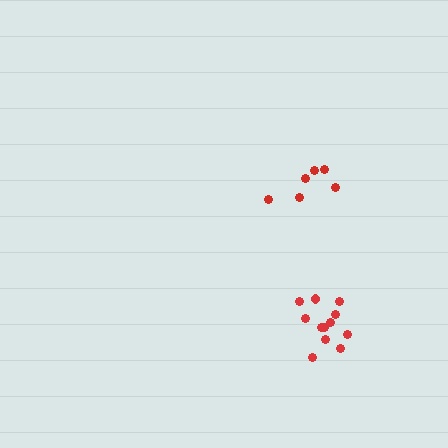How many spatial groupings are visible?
There are 2 spatial groupings.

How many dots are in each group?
Group 1: 6 dots, Group 2: 12 dots (18 total).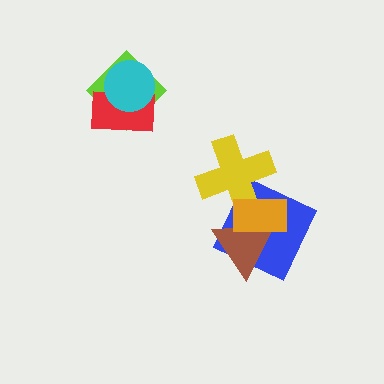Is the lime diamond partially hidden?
Yes, it is partially covered by another shape.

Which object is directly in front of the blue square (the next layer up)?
The brown triangle is directly in front of the blue square.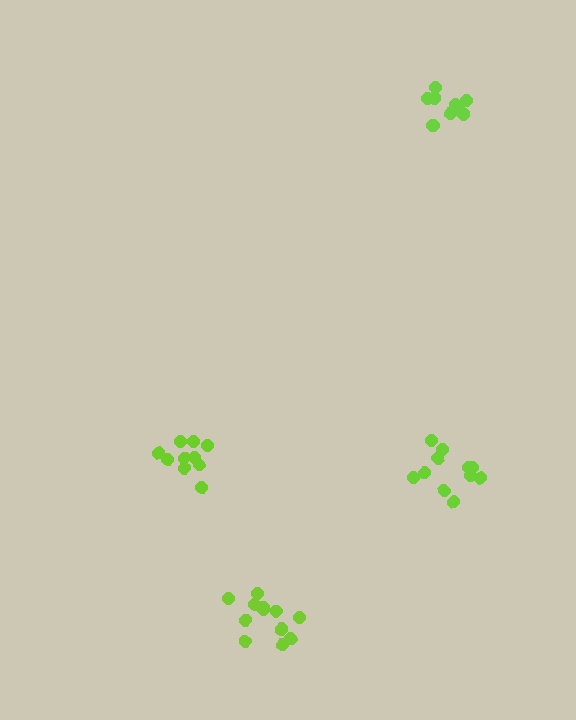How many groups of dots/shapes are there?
There are 4 groups.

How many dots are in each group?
Group 1: 9 dots, Group 2: 11 dots, Group 3: 10 dots, Group 4: 12 dots (42 total).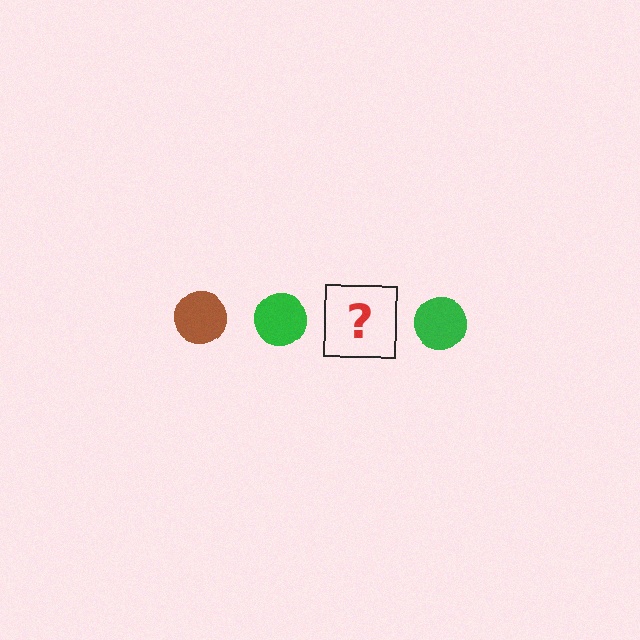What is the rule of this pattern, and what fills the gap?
The rule is that the pattern cycles through brown, green circles. The gap should be filled with a brown circle.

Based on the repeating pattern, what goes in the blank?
The blank should be a brown circle.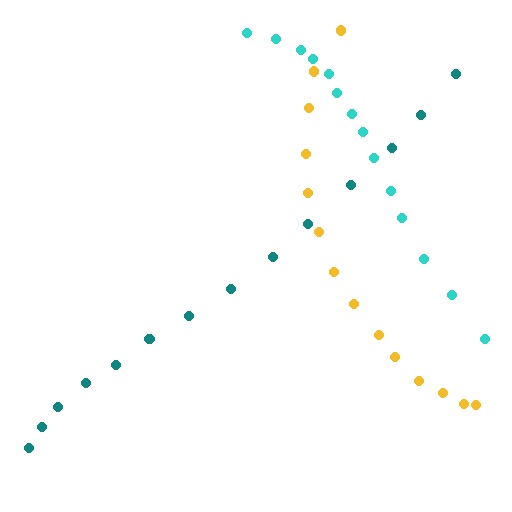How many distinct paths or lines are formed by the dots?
There are 3 distinct paths.